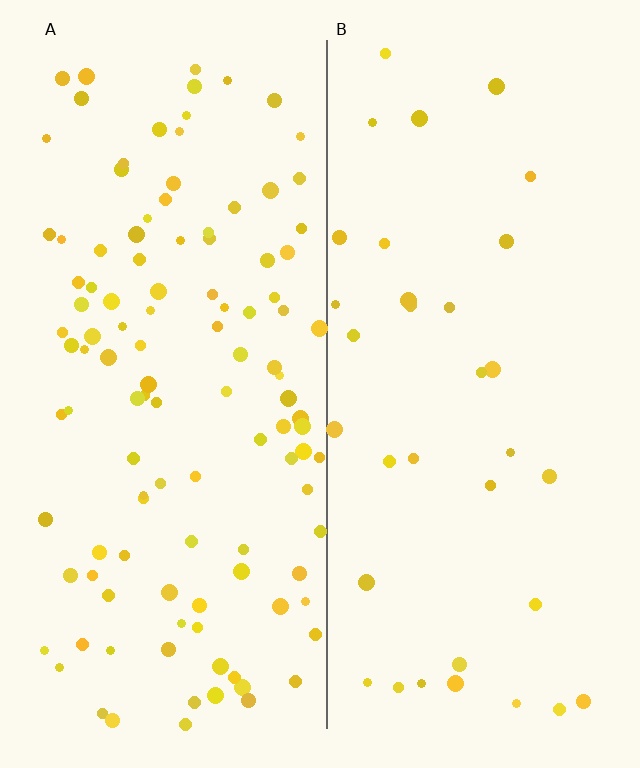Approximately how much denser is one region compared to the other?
Approximately 3.3× — region A over region B.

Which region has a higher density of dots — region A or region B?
A (the left).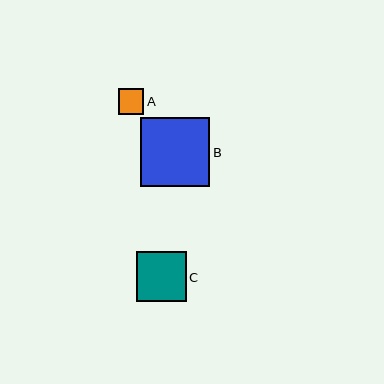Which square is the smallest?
Square A is the smallest with a size of approximately 26 pixels.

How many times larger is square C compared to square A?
Square C is approximately 1.9 times the size of square A.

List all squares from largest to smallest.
From largest to smallest: B, C, A.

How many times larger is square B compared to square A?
Square B is approximately 2.7 times the size of square A.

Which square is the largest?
Square B is the largest with a size of approximately 69 pixels.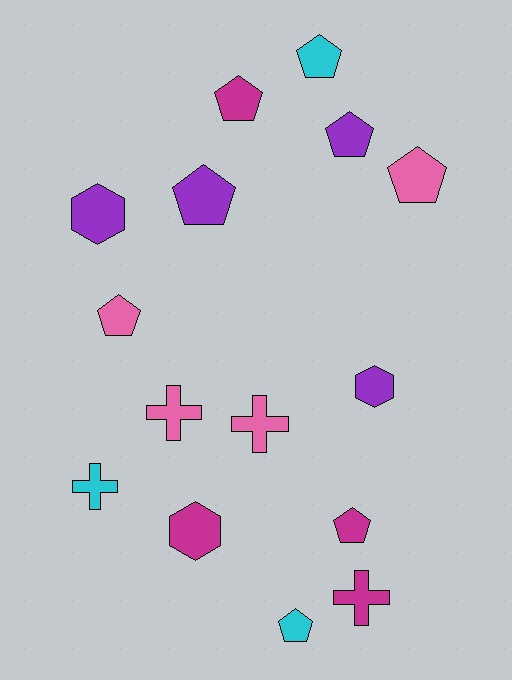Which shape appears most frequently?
Pentagon, with 8 objects.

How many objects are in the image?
There are 15 objects.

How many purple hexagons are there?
There are 2 purple hexagons.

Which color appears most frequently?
Magenta, with 4 objects.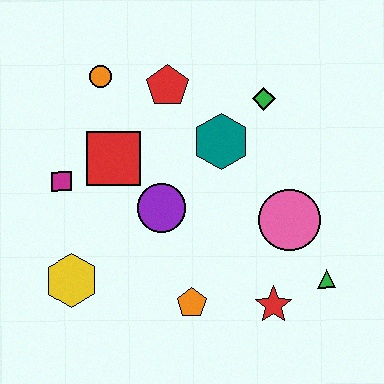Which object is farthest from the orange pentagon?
The orange circle is farthest from the orange pentagon.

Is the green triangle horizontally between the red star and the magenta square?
No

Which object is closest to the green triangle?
The red star is closest to the green triangle.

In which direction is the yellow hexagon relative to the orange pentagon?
The yellow hexagon is to the left of the orange pentagon.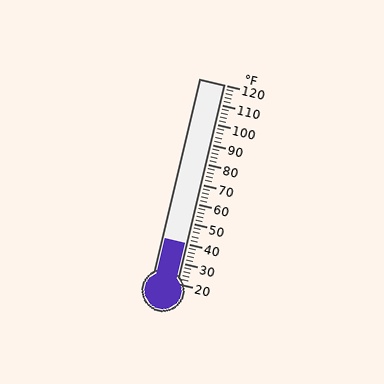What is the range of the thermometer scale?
The thermometer scale ranges from 20°F to 120°F.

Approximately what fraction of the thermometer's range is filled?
The thermometer is filled to approximately 20% of its range.